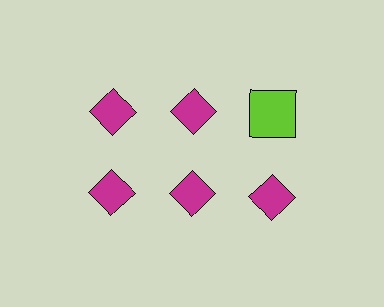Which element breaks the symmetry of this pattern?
The lime square in the top row, center column breaks the symmetry. All other shapes are magenta diamonds.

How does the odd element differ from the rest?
It differs in both color (lime instead of magenta) and shape (square instead of diamond).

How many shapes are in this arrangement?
There are 6 shapes arranged in a grid pattern.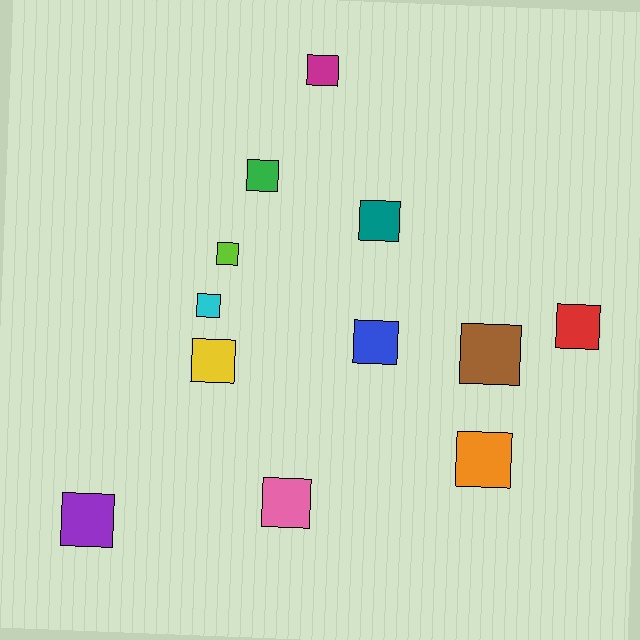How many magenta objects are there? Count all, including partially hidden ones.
There is 1 magenta object.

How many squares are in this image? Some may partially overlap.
There are 12 squares.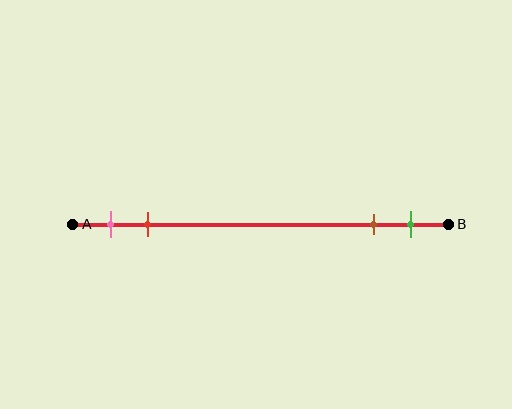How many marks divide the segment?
There are 4 marks dividing the segment.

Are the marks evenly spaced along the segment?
No, the marks are not evenly spaced.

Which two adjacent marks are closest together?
The brown and green marks are the closest adjacent pair.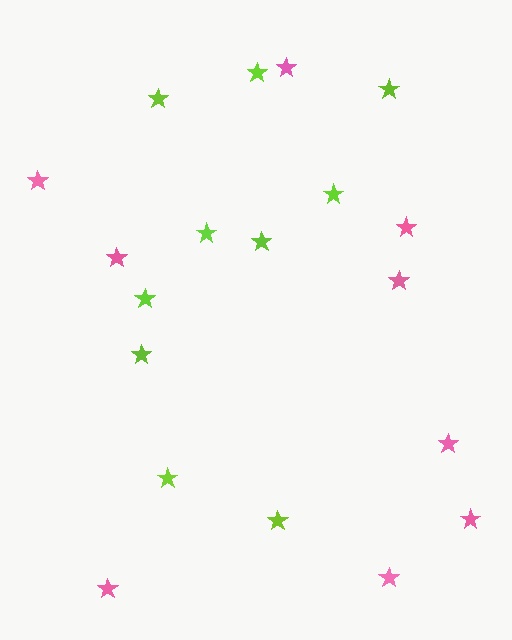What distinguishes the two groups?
There are 2 groups: one group of lime stars (10) and one group of pink stars (9).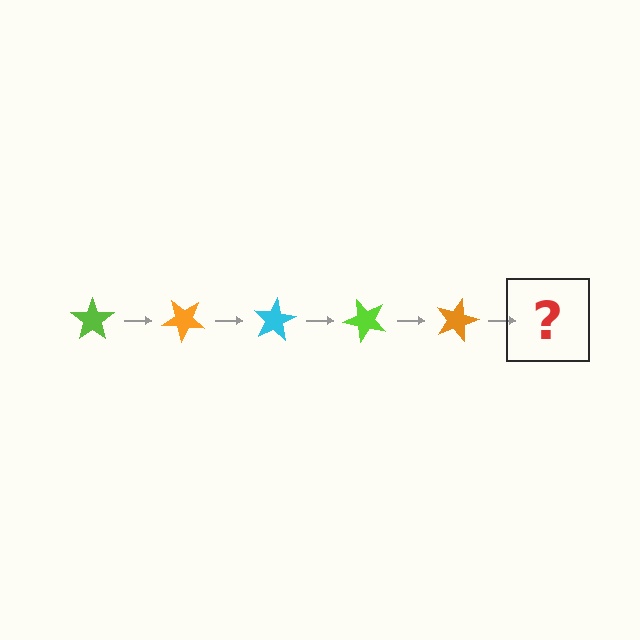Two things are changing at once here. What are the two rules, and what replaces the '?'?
The two rules are that it rotates 40 degrees each step and the color cycles through lime, orange, and cyan. The '?' should be a cyan star, rotated 200 degrees from the start.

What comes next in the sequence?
The next element should be a cyan star, rotated 200 degrees from the start.